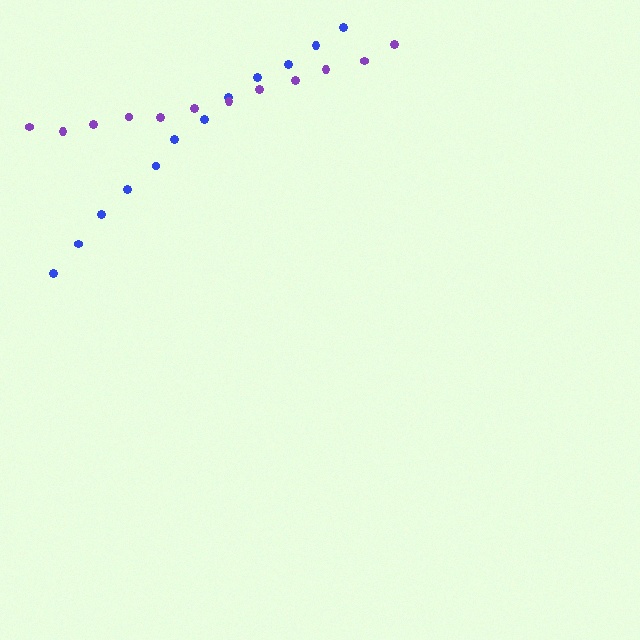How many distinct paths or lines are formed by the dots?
There are 2 distinct paths.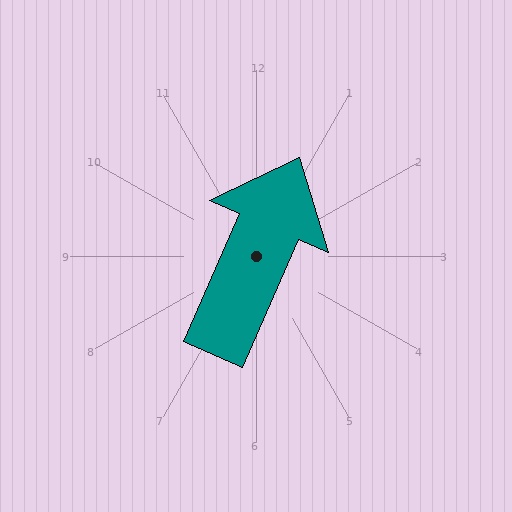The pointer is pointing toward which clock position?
Roughly 1 o'clock.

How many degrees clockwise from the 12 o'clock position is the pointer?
Approximately 24 degrees.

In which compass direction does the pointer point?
Northeast.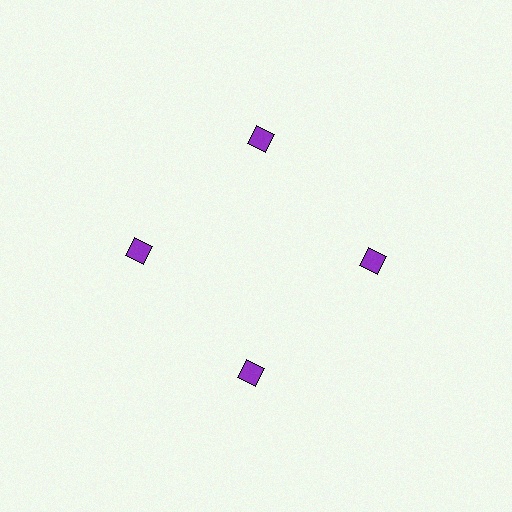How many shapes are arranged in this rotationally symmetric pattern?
There are 4 shapes, arranged in 4 groups of 1.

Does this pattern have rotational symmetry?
Yes, this pattern has 4-fold rotational symmetry. It looks the same after rotating 90 degrees around the center.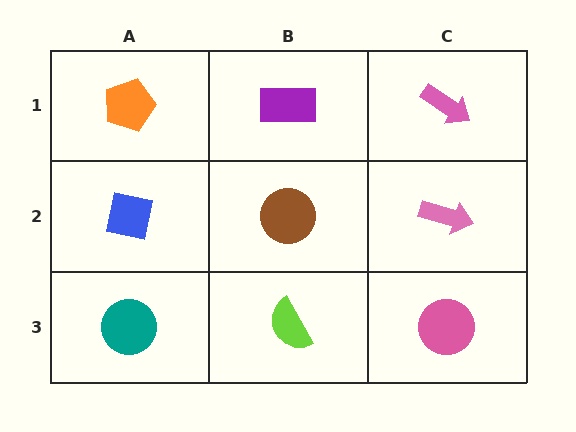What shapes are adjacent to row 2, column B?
A purple rectangle (row 1, column B), a lime semicircle (row 3, column B), a blue square (row 2, column A), a pink arrow (row 2, column C).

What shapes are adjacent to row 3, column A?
A blue square (row 2, column A), a lime semicircle (row 3, column B).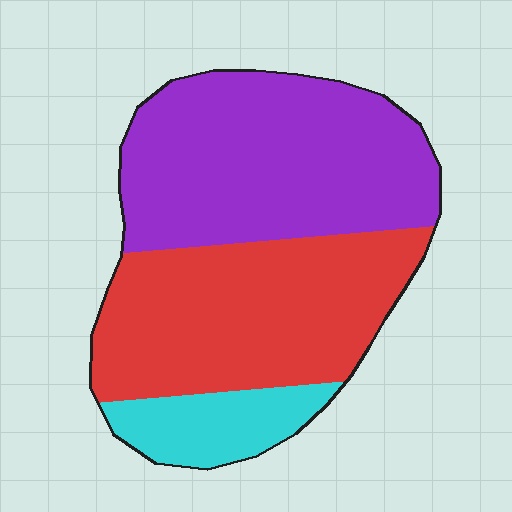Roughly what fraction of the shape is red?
Red covers around 40% of the shape.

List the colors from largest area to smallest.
From largest to smallest: purple, red, cyan.